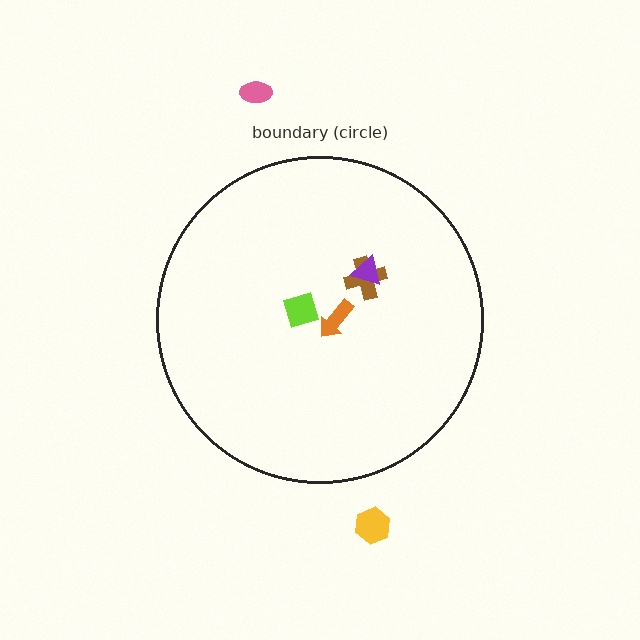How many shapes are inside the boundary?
4 inside, 2 outside.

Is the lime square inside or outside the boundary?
Inside.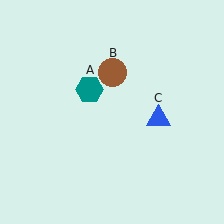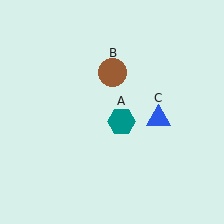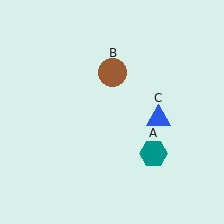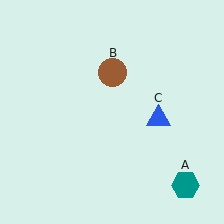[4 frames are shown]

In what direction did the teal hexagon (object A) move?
The teal hexagon (object A) moved down and to the right.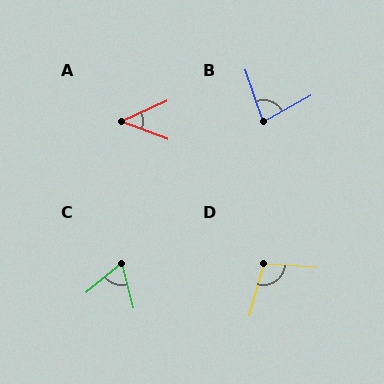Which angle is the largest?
D, at approximately 102 degrees.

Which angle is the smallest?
A, at approximately 45 degrees.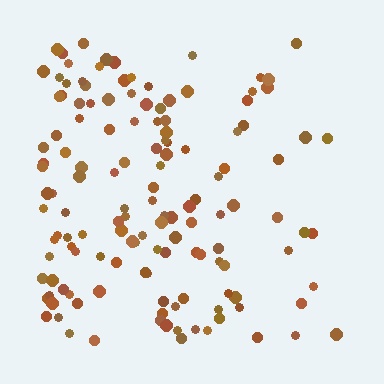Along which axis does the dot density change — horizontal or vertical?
Horizontal.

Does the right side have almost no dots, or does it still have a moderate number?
Still a moderate number, just noticeably fewer than the left.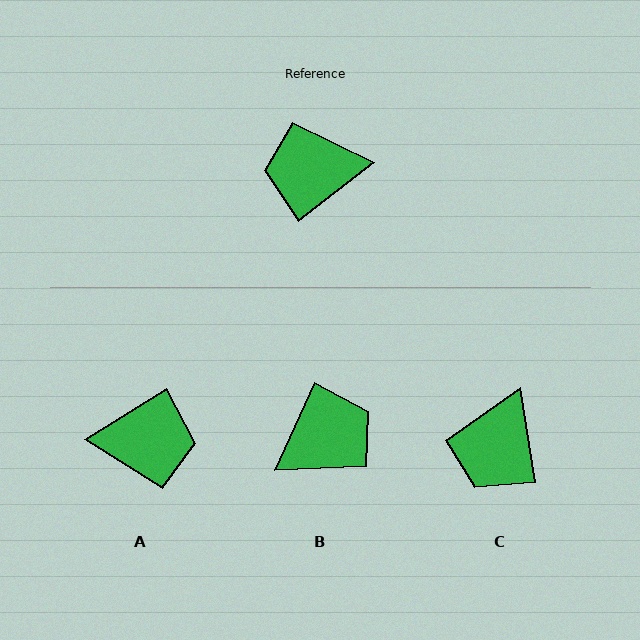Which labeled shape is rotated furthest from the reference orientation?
A, about 174 degrees away.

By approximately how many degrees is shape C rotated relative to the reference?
Approximately 61 degrees counter-clockwise.